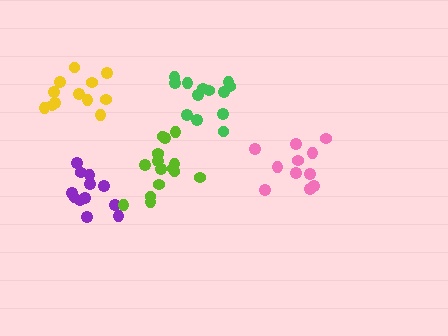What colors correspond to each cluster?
The clusters are colored: purple, pink, green, yellow, lime.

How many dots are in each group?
Group 1: 12 dots, Group 2: 11 dots, Group 3: 13 dots, Group 4: 12 dots, Group 5: 15 dots (63 total).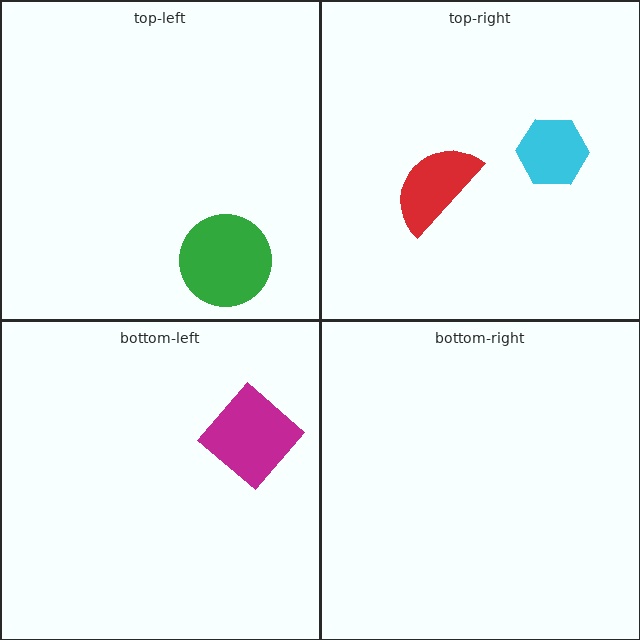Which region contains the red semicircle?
The top-right region.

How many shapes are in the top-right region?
2.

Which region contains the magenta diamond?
The bottom-left region.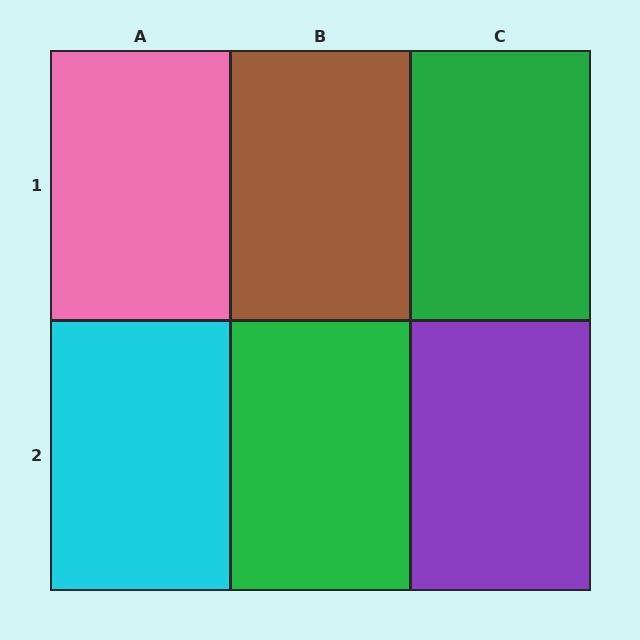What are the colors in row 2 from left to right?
Cyan, green, purple.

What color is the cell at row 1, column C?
Green.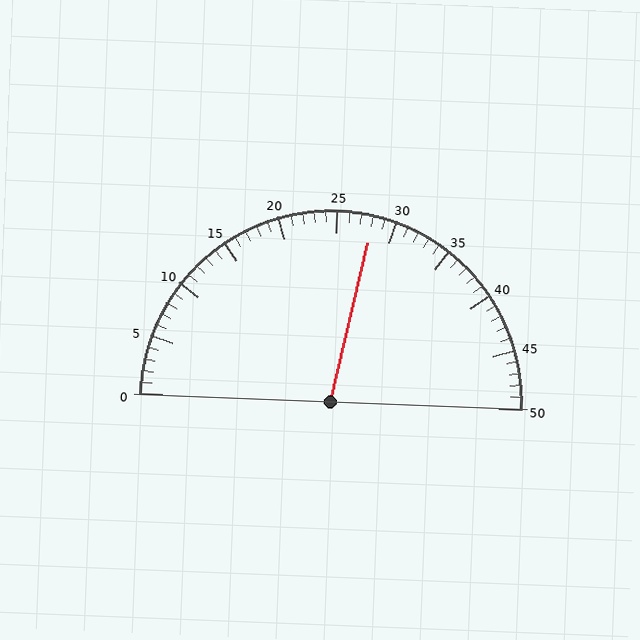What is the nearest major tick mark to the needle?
The nearest major tick mark is 30.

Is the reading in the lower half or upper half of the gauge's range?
The reading is in the upper half of the range (0 to 50).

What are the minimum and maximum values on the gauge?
The gauge ranges from 0 to 50.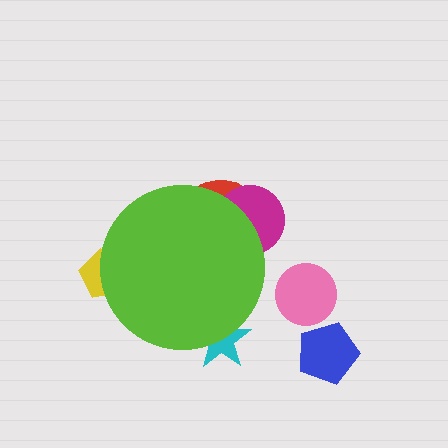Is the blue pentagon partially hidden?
No, the blue pentagon is fully visible.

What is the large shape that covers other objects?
A lime circle.